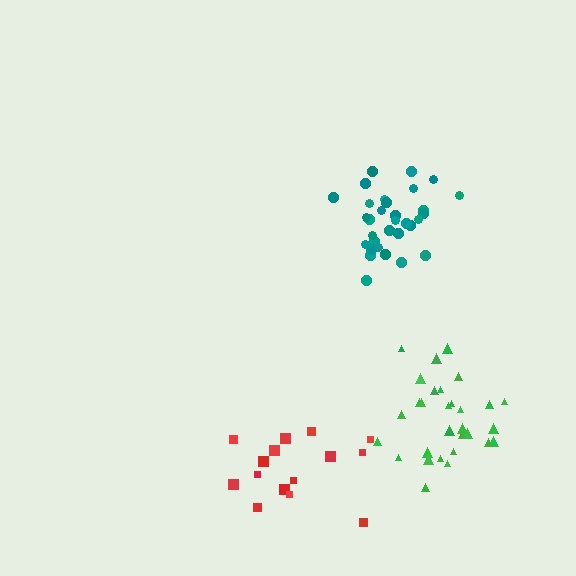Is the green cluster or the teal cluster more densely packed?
Green.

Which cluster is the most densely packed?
Green.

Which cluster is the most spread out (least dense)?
Red.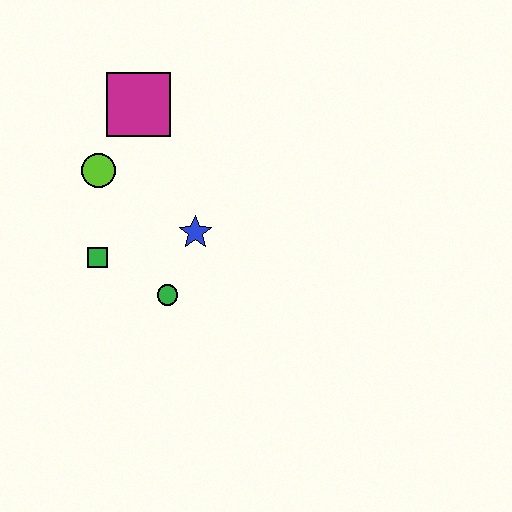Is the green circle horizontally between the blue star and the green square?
Yes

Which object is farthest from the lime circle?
The green circle is farthest from the lime circle.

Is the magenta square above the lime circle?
Yes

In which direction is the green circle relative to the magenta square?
The green circle is below the magenta square.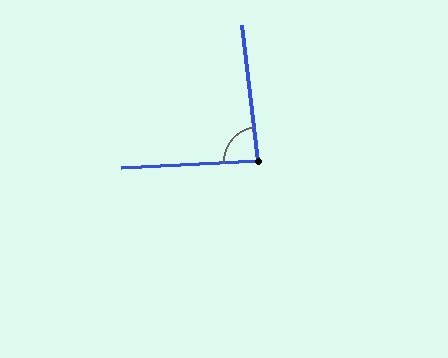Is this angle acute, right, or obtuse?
It is approximately a right angle.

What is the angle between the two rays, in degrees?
Approximately 86 degrees.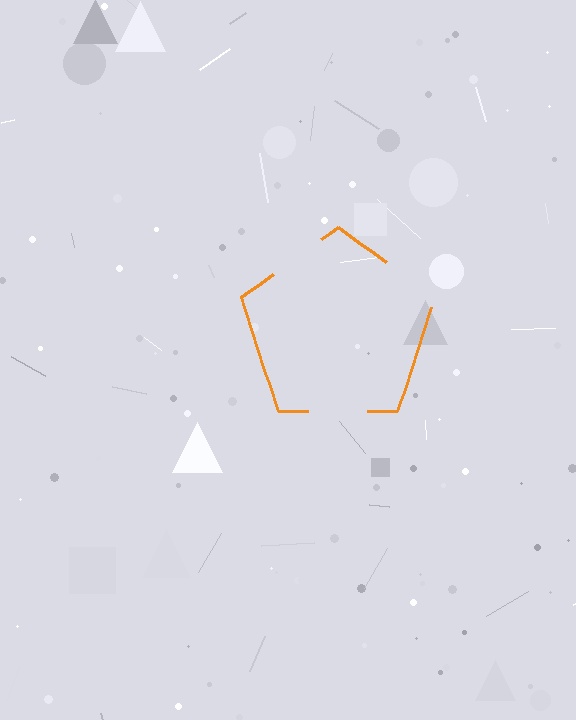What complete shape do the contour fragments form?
The contour fragments form a pentagon.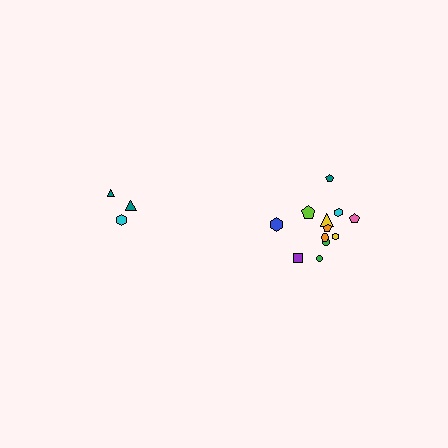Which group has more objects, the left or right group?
The right group.